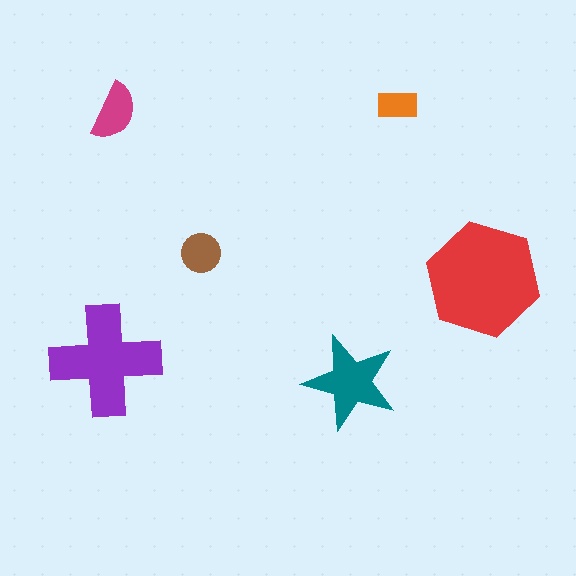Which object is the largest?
The red hexagon.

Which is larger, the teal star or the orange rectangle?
The teal star.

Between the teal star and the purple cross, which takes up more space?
The purple cross.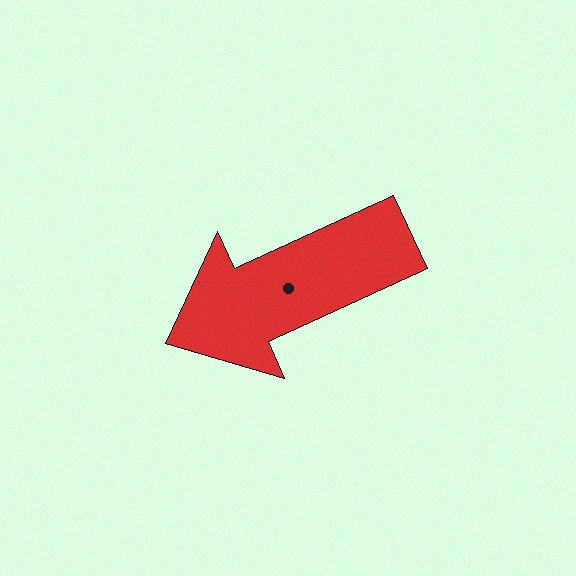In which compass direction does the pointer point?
Southwest.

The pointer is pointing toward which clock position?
Roughly 8 o'clock.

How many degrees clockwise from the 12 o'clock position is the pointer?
Approximately 245 degrees.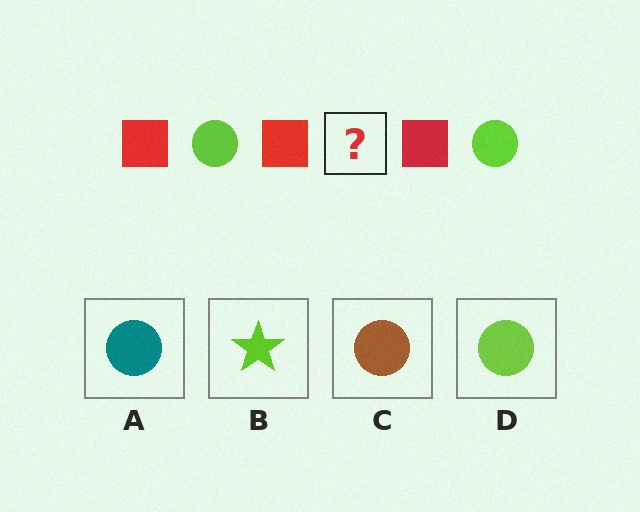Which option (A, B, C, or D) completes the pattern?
D.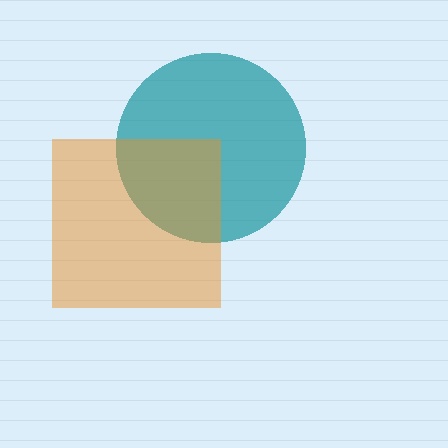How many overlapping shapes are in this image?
There are 2 overlapping shapes in the image.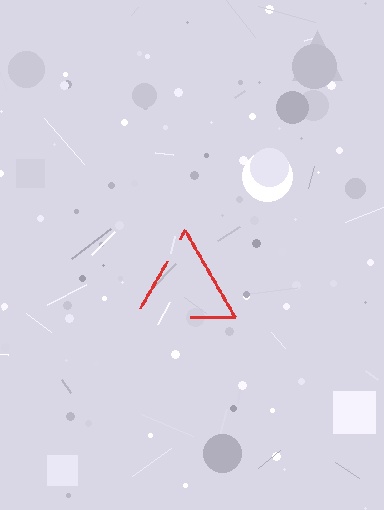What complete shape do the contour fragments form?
The contour fragments form a triangle.